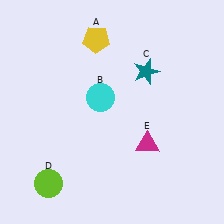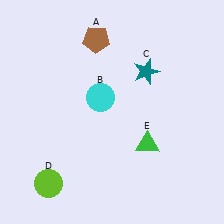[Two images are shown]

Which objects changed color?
A changed from yellow to brown. E changed from magenta to green.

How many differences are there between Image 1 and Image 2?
There are 2 differences between the two images.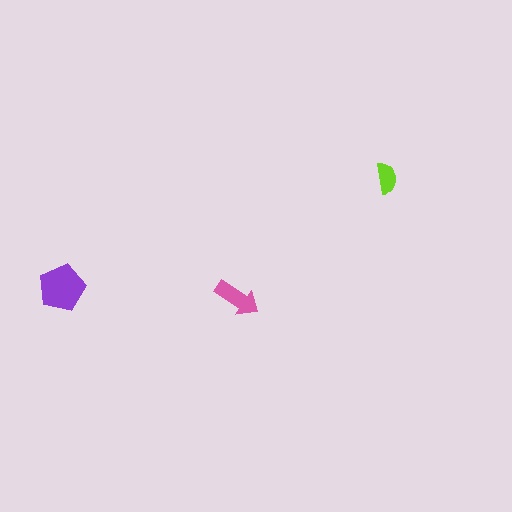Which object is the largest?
The purple pentagon.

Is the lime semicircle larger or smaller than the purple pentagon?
Smaller.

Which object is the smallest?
The lime semicircle.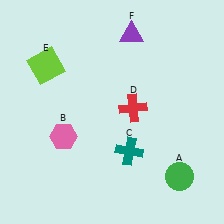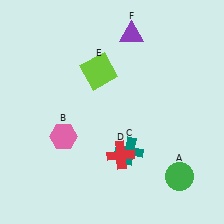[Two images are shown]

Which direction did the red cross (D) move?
The red cross (D) moved down.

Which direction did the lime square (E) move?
The lime square (E) moved right.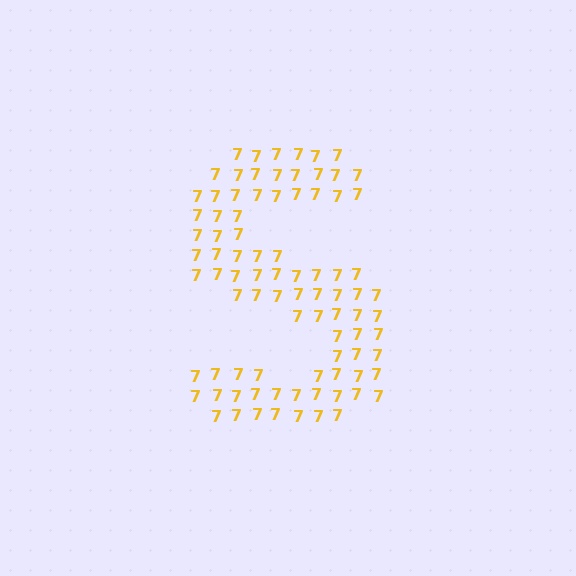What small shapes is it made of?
It is made of small digit 7's.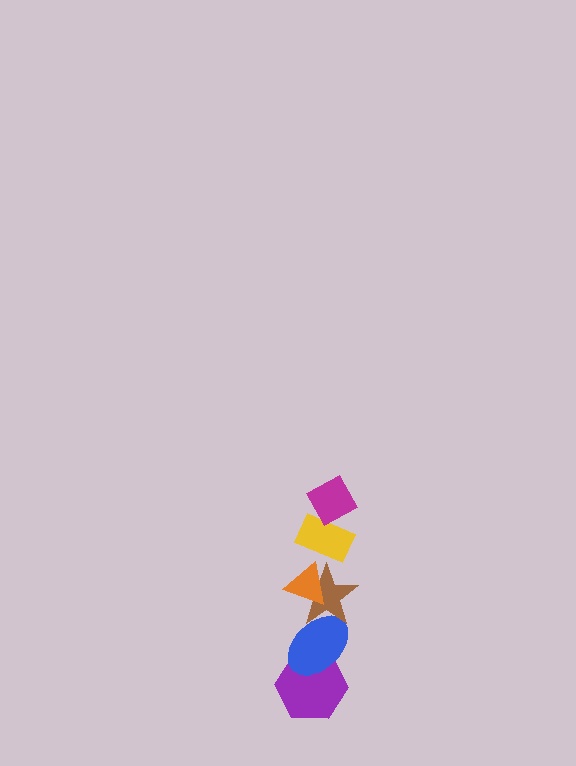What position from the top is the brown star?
The brown star is 4th from the top.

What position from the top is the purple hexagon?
The purple hexagon is 6th from the top.